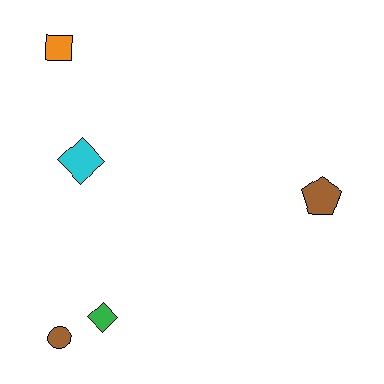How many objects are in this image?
There are 5 objects.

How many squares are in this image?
There is 1 square.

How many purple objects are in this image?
There are no purple objects.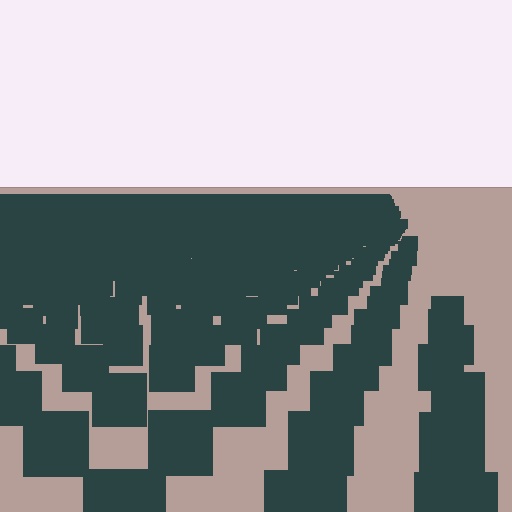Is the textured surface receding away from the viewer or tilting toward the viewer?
The surface is receding away from the viewer. Texture elements get smaller and denser toward the top.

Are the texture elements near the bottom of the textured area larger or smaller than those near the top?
Larger. Near the bottom, elements are closer to the viewer and appear at a bigger on-screen size.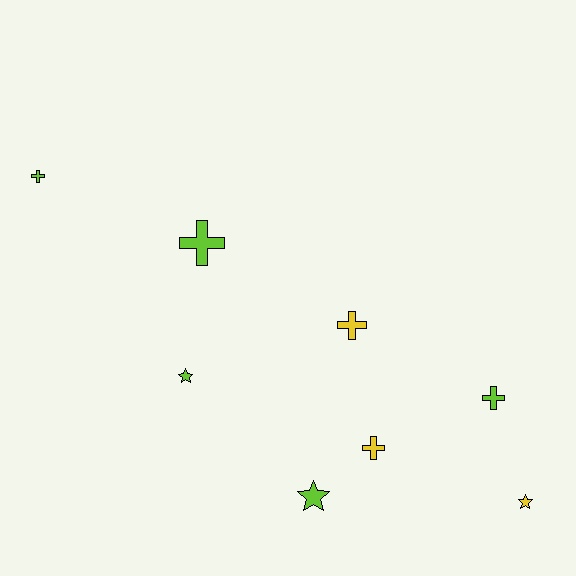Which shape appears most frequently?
Cross, with 5 objects.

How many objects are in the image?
There are 8 objects.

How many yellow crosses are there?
There are 2 yellow crosses.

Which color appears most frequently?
Lime, with 5 objects.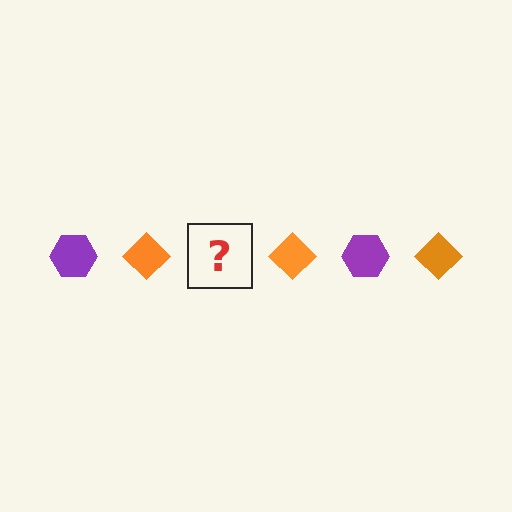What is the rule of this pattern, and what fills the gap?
The rule is that the pattern alternates between purple hexagon and orange diamond. The gap should be filled with a purple hexagon.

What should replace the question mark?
The question mark should be replaced with a purple hexagon.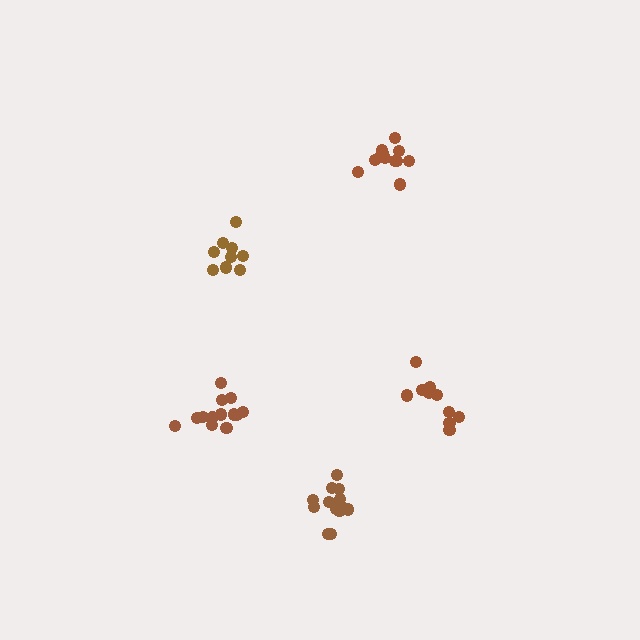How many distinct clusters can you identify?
There are 5 distinct clusters.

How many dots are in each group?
Group 1: 11 dots, Group 2: 14 dots, Group 3: 12 dots, Group 4: 9 dots, Group 5: 14 dots (60 total).